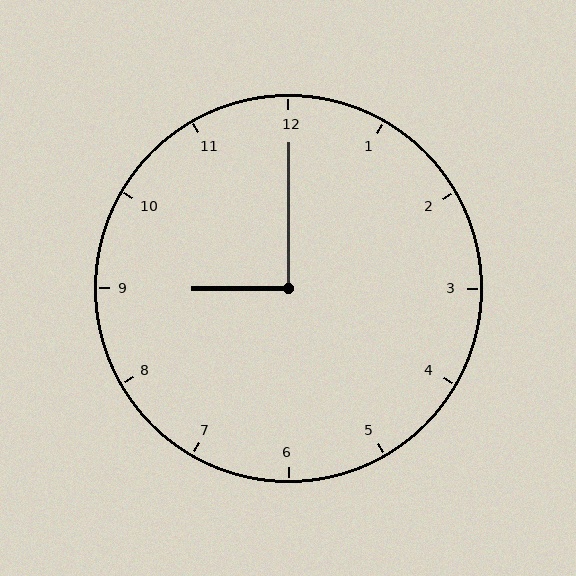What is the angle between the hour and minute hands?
Approximately 90 degrees.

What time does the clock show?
9:00.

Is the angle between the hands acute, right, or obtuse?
It is right.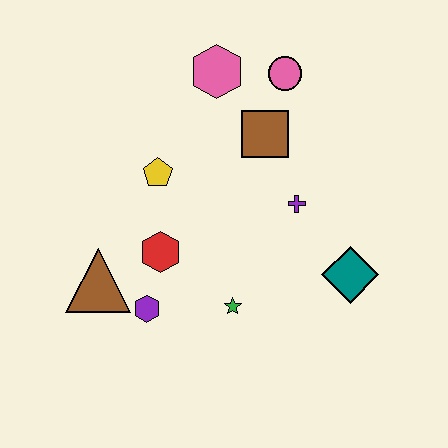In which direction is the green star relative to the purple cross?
The green star is below the purple cross.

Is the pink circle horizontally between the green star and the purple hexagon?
No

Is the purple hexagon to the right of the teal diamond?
No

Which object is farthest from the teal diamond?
The brown triangle is farthest from the teal diamond.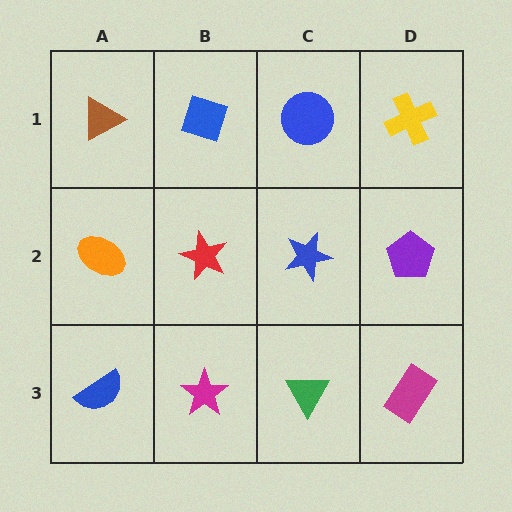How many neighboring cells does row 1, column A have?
2.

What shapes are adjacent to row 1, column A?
An orange ellipse (row 2, column A), a blue diamond (row 1, column B).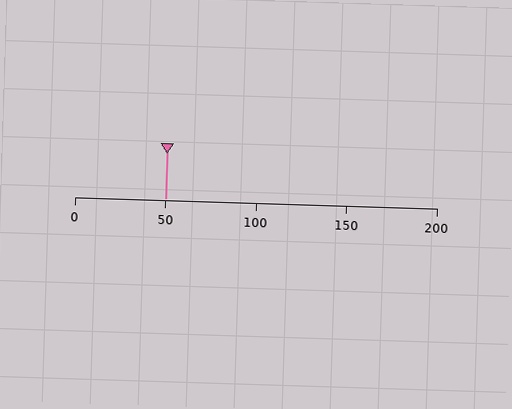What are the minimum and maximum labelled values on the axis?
The axis runs from 0 to 200.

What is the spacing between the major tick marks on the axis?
The major ticks are spaced 50 apart.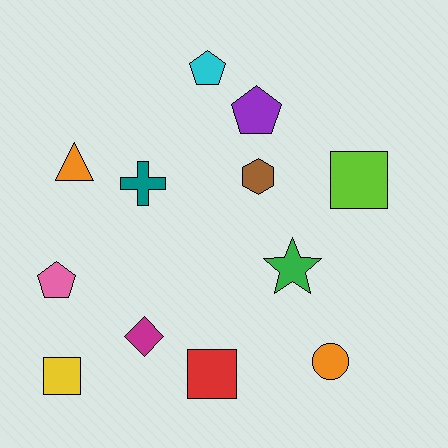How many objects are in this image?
There are 12 objects.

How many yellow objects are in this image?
There is 1 yellow object.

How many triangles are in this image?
There is 1 triangle.